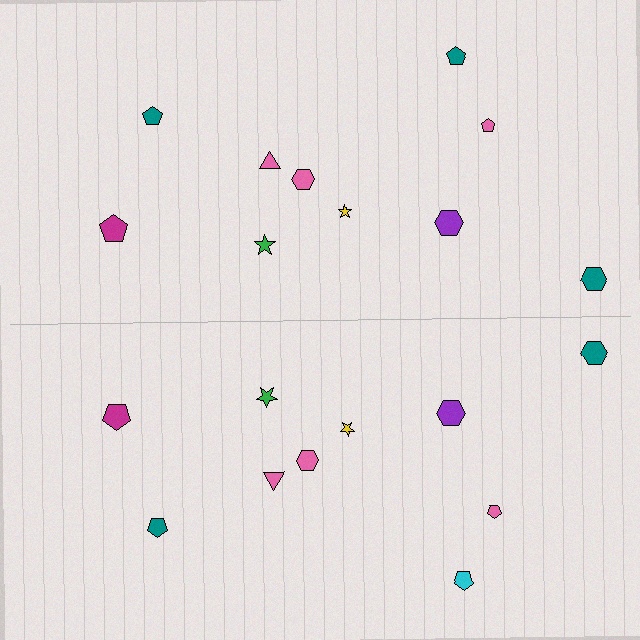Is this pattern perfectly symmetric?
No, the pattern is not perfectly symmetric. The cyan pentagon on the bottom side breaks the symmetry — its mirror counterpart is teal.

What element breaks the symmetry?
The cyan pentagon on the bottom side breaks the symmetry — its mirror counterpart is teal.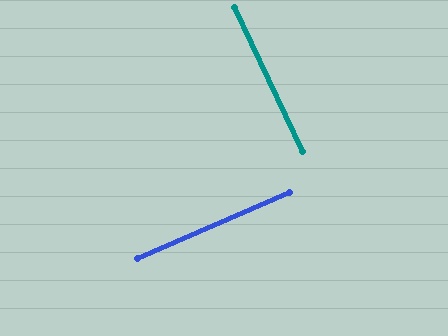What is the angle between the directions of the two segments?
Approximately 88 degrees.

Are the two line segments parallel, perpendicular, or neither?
Perpendicular — they meet at approximately 88°.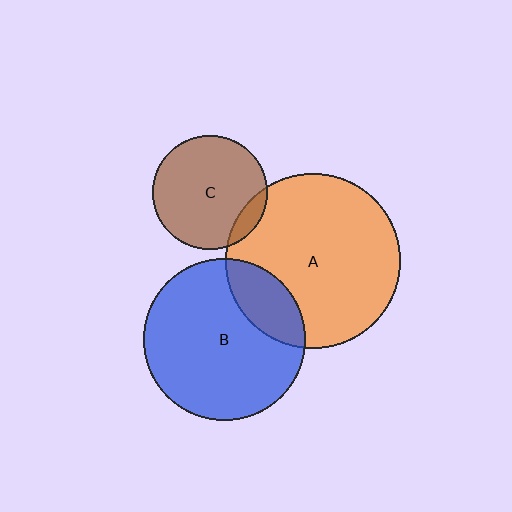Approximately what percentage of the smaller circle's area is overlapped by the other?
Approximately 10%.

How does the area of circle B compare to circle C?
Approximately 2.0 times.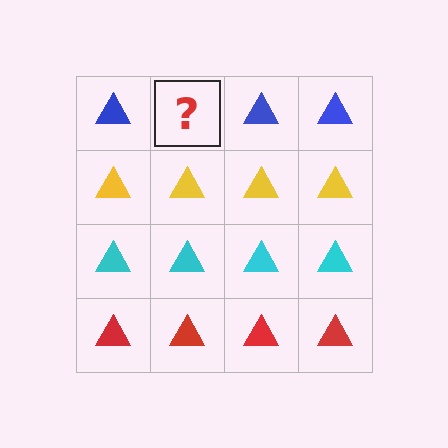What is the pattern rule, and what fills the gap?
The rule is that each row has a consistent color. The gap should be filled with a blue triangle.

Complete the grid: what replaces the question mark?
The question mark should be replaced with a blue triangle.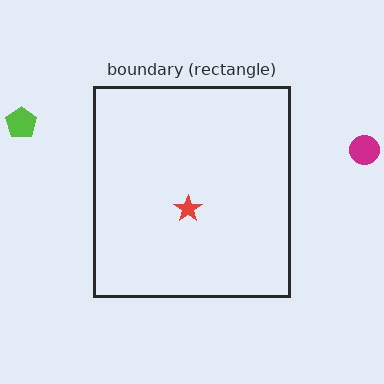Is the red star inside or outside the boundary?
Inside.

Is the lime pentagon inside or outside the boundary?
Outside.